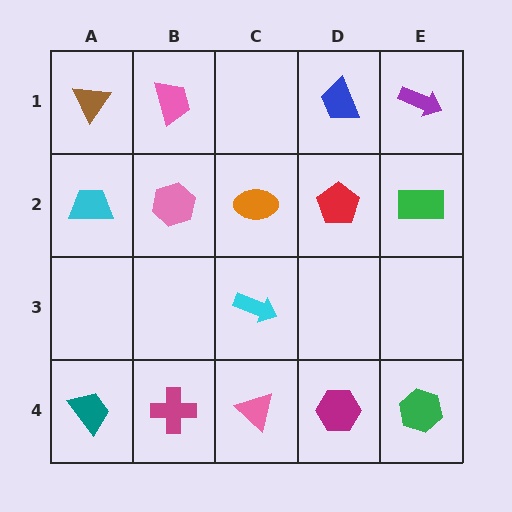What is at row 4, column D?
A magenta hexagon.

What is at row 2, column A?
A cyan trapezoid.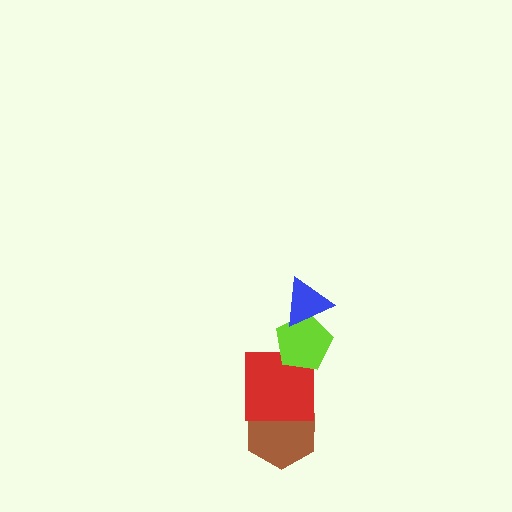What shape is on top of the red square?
The lime pentagon is on top of the red square.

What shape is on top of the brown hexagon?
The red square is on top of the brown hexagon.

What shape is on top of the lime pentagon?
The blue triangle is on top of the lime pentagon.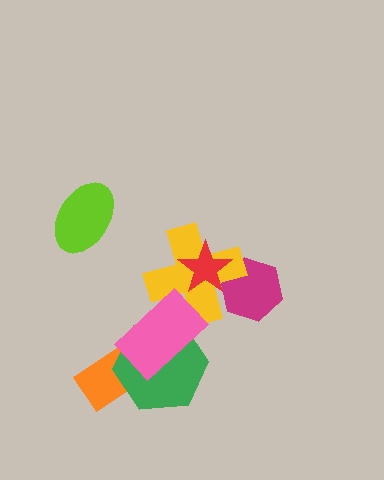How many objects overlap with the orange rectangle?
2 objects overlap with the orange rectangle.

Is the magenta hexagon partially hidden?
Yes, it is partially covered by another shape.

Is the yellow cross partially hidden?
Yes, it is partially covered by another shape.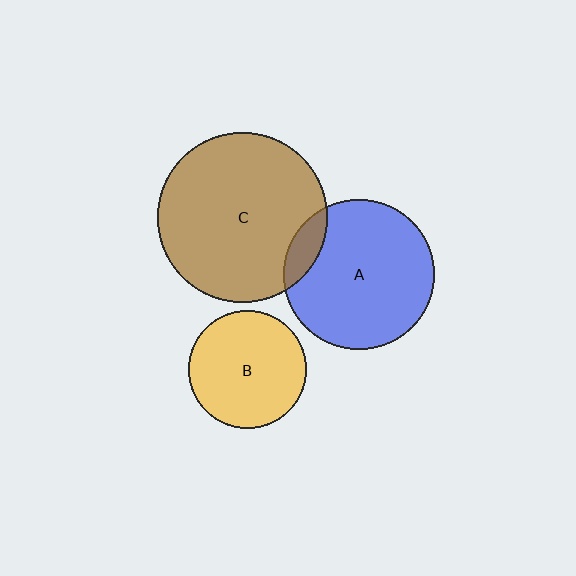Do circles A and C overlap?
Yes.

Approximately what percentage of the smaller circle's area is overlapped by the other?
Approximately 10%.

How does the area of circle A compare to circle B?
Approximately 1.6 times.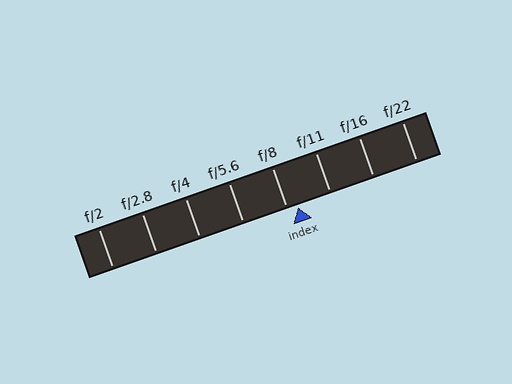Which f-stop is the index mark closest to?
The index mark is closest to f/8.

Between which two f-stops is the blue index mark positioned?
The index mark is between f/8 and f/11.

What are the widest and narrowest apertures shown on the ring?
The widest aperture shown is f/2 and the narrowest is f/22.